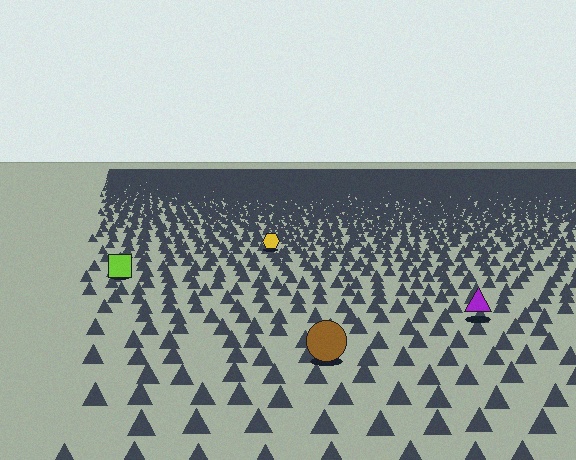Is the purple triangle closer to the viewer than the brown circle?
No. The brown circle is closer — you can tell from the texture gradient: the ground texture is coarser near it.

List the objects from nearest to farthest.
From nearest to farthest: the brown circle, the purple triangle, the lime square, the yellow hexagon.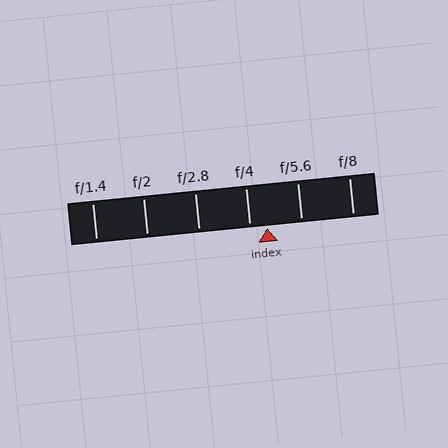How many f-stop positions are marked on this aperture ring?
There are 6 f-stop positions marked.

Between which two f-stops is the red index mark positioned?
The index mark is between f/4 and f/5.6.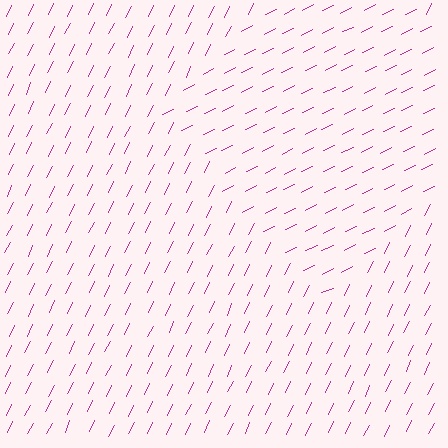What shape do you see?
I see a diamond.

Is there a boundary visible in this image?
Yes, there is a texture boundary formed by a change in line orientation.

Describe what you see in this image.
The image is filled with small magenta line segments. A diamond region in the image has lines oriented differently from the surrounding lines, creating a visible texture boundary.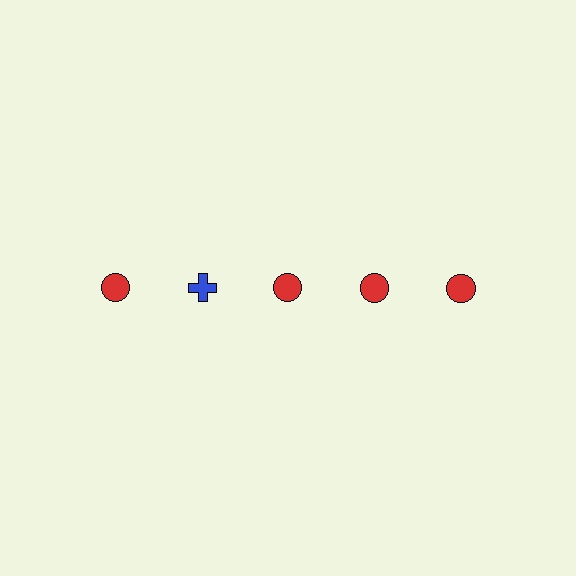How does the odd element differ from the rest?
It differs in both color (blue instead of red) and shape (cross instead of circle).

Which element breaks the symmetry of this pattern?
The blue cross in the top row, second from left column breaks the symmetry. All other shapes are red circles.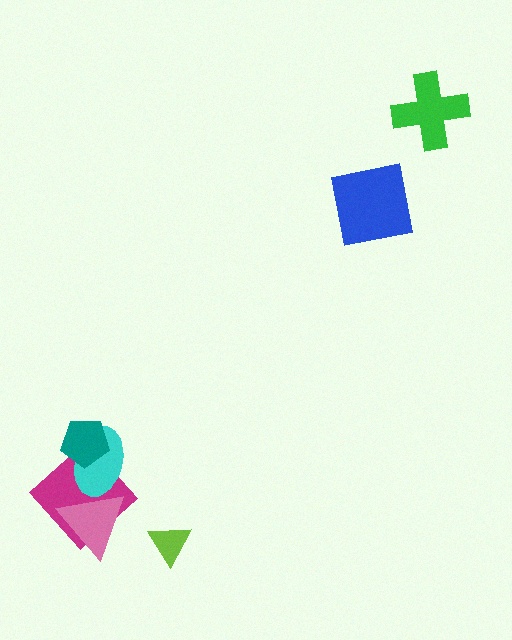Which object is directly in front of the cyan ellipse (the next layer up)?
The teal pentagon is directly in front of the cyan ellipse.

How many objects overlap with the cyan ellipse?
3 objects overlap with the cyan ellipse.